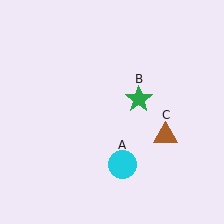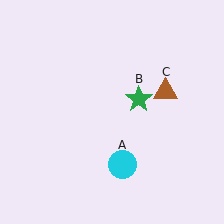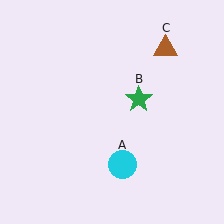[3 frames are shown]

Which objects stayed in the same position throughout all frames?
Cyan circle (object A) and green star (object B) remained stationary.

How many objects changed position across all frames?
1 object changed position: brown triangle (object C).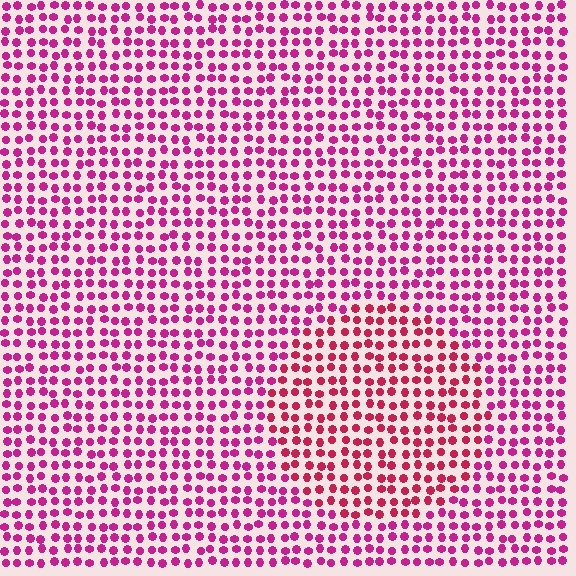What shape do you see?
I see a circle.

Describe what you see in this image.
The image is filled with small magenta elements in a uniform arrangement. A circle-shaped region is visible where the elements are tinted to a slightly different hue, forming a subtle color boundary.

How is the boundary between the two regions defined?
The boundary is defined purely by a slight shift in hue (about 23 degrees). Spacing, size, and orientation are identical on both sides.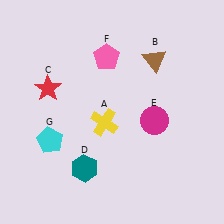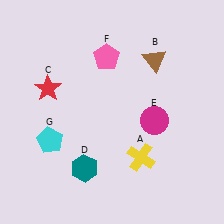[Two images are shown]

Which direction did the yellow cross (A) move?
The yellow cross (A) moved right.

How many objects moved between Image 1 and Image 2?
1 object moved between the two images.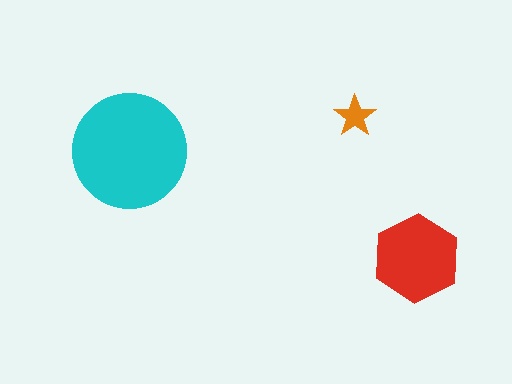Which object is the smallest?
The orange star.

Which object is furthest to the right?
The red hexagon is rightmost.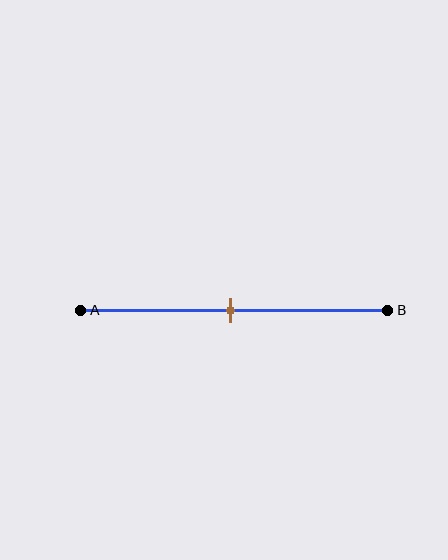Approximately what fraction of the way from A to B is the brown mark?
The brown mark is approximately 50% of the way from A to B.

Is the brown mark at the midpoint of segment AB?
Yes, the mark is approximately at the midpoint.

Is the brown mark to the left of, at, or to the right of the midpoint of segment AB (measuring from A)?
The brown mark is approximately at the midpoint of segment AB.